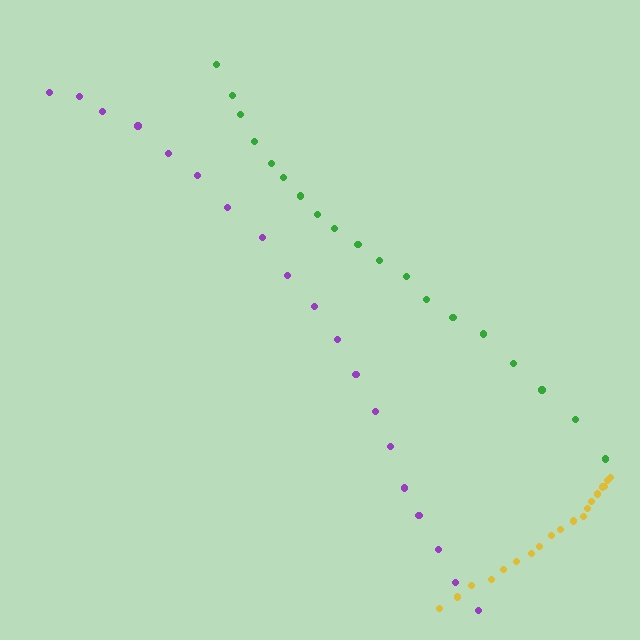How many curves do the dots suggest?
There are 3 distinct paths.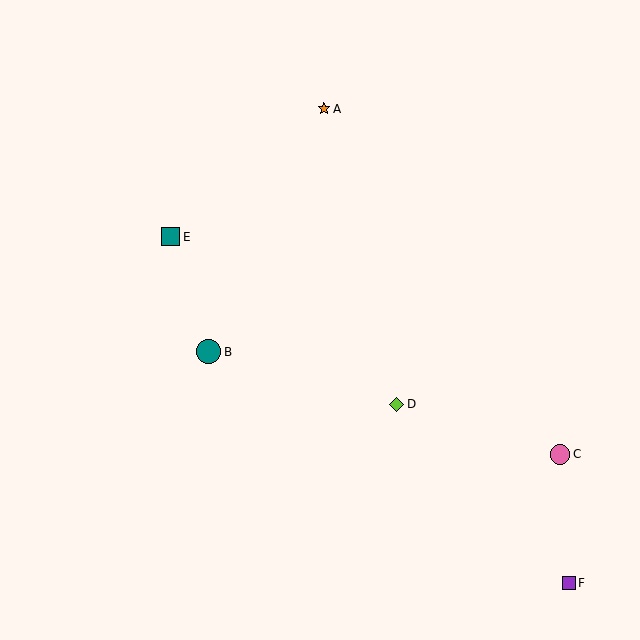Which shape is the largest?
The teal circle (labeled B) is the largest.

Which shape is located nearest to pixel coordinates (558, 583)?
The purple square (labeled F) at (569, 583) is nearest to that location.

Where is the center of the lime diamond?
The center of the lime diamond is at (397, 404).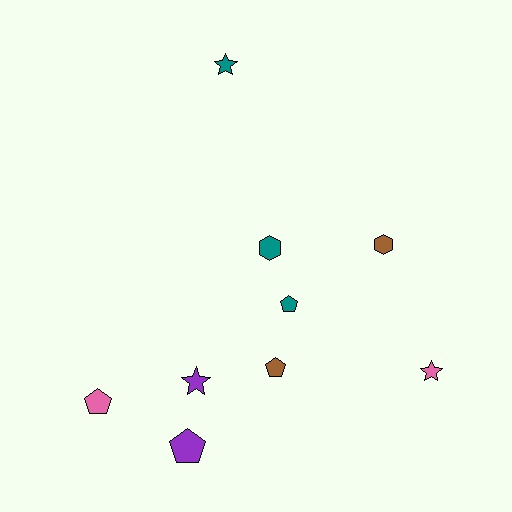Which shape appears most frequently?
Pentagon, with 4 objects.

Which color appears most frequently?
Teal, with 3 objects.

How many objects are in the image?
There are 9 objects.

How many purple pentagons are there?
There is 1 purple pentagon.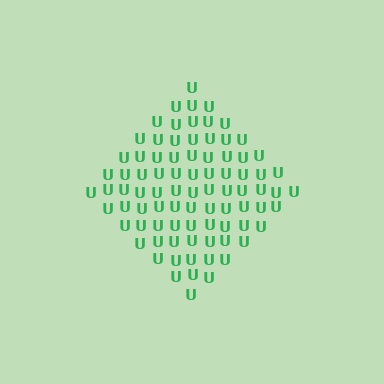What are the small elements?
The small elements are letter U's.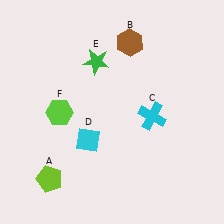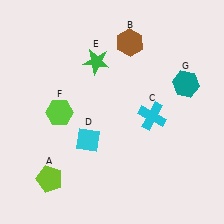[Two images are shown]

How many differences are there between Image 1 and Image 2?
There is 1 difference between the two images.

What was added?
A teal hexagon (G) was added in Image 2.